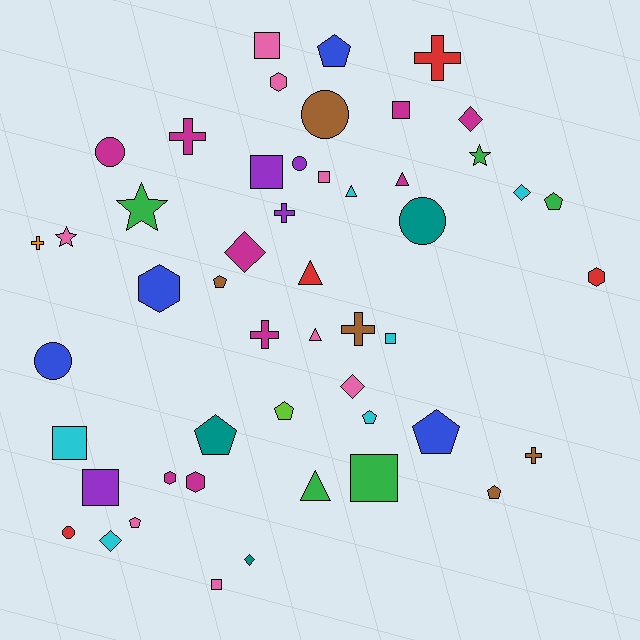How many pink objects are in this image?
There are 8 pink objects.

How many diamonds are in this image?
There are 6 diamonds.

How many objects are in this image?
There are 50 objects.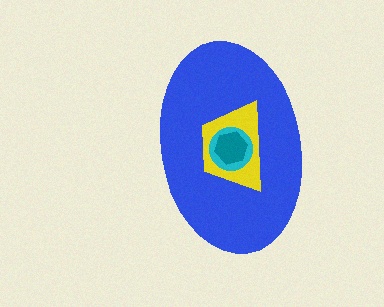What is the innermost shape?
The teal hexagon.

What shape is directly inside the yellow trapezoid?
The cyan circle.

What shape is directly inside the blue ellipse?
The yellow trapezoid.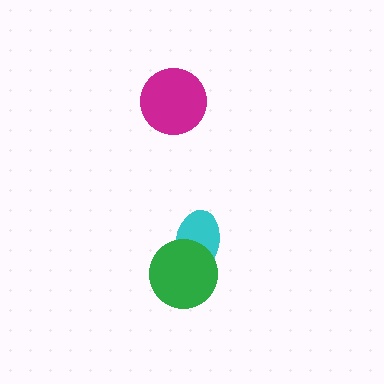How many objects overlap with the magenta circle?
0 objects overlap with the magenta circle.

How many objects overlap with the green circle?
1 object overlaps with the green circle.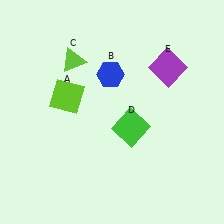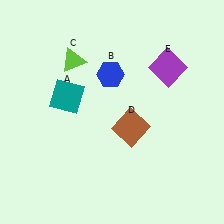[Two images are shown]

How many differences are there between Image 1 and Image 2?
There are 2 differences between the two images.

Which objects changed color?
A changed from lime to teal. D changed from green to brown.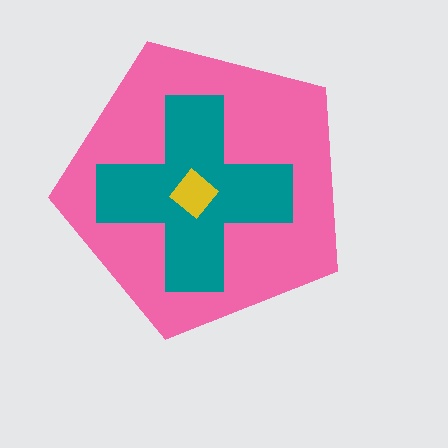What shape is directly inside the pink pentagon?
The teal cross.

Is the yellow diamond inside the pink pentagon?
Yes.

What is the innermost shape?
The yellow diamond.